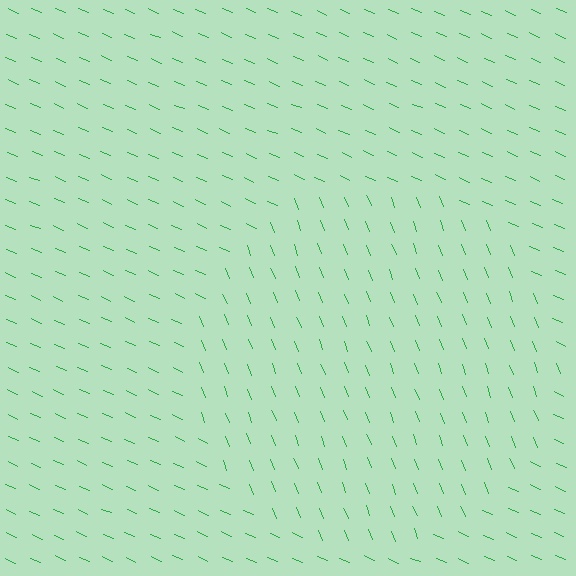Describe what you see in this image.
The image is filled with small green line segments. A circle region in the image has lines oriented differently from the surrounding lines, creating a visible texture boundary.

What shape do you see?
I see a circle.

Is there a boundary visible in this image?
Yes, there is a texture boundary formed by a change in line orientation.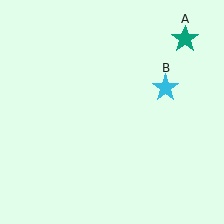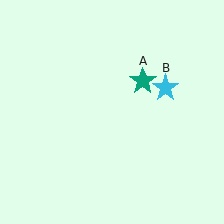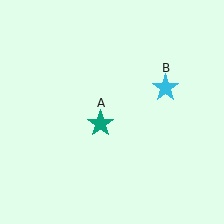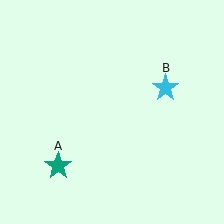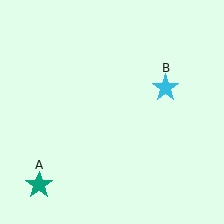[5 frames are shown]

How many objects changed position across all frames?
1 object changed position: teal star (object A).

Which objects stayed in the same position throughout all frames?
Cyan star (object B) remained stationary.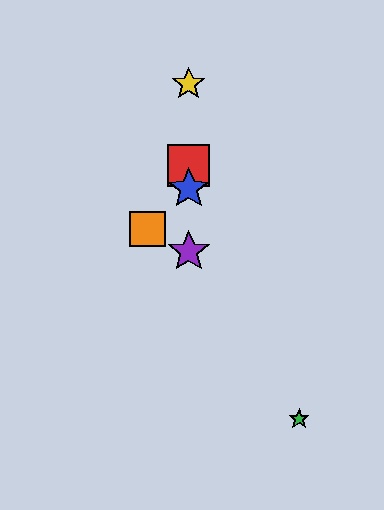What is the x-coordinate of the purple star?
The purple star is at x≈189.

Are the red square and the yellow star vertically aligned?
Yes, both are at x≈189.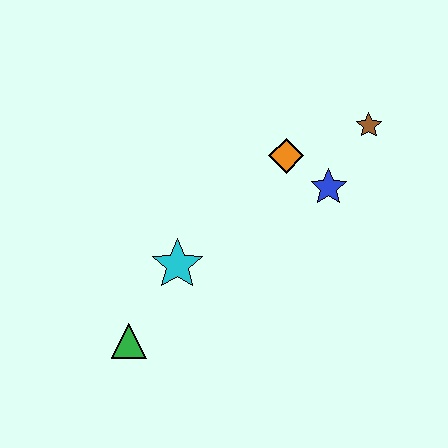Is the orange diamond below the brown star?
Yes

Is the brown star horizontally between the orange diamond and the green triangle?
No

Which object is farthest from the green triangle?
The brown star is farthest from the green triangle.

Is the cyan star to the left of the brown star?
Yes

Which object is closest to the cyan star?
The green triangle is closest to the cyan star.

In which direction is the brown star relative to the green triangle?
The brown star is to the right of the green triangle.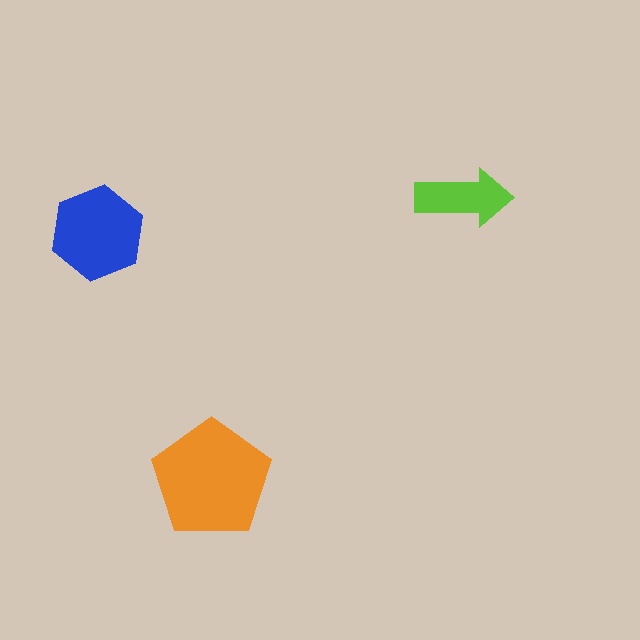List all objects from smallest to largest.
The lime arrow, the blue hexagon, the orange pentagon.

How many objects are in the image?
There are 3 objects in the image.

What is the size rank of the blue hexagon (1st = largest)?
2nd.